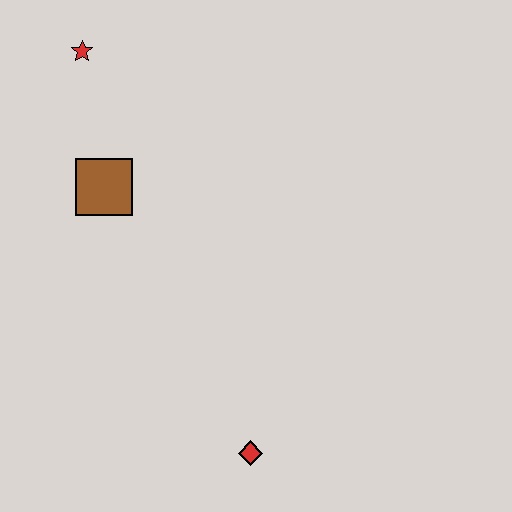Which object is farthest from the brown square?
The red diamond is farthest from the brown square.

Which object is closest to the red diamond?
The brown square is closest to the red diamond.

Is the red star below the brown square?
No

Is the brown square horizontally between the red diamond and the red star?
Yes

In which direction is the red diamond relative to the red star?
The red diamond is below the red star.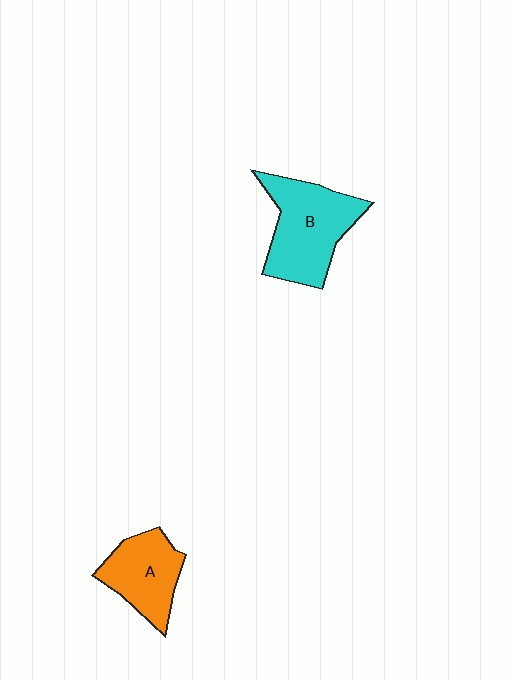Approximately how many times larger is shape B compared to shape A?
Approximately 1.4 times.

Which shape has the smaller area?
Shape A (orange).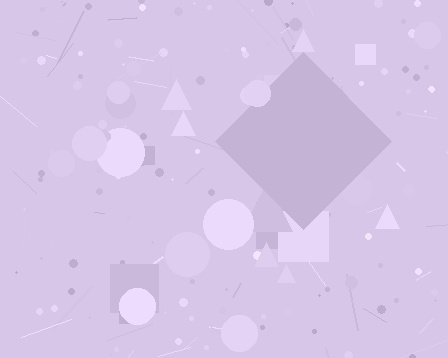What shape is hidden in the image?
A diamond is hidden in the image.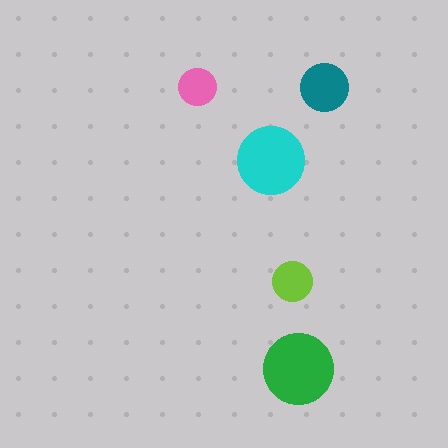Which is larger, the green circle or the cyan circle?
The green one.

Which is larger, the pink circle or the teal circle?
The teal one.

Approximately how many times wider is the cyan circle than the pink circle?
About 2 times wider.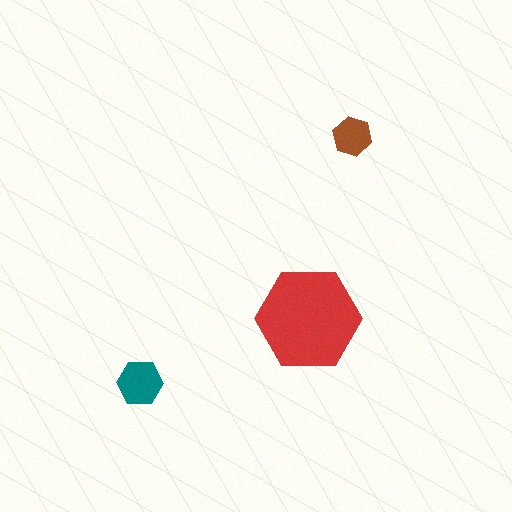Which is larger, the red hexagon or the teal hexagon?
The red one.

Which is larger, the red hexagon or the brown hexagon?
The red one.